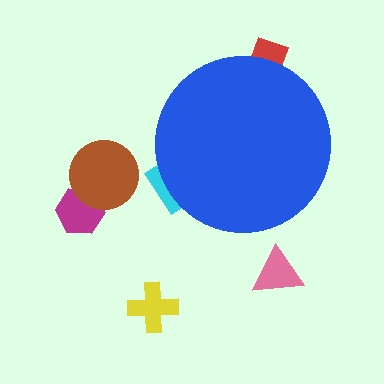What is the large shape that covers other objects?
A blue circle.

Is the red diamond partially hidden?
Yes, the red diamond is partially hidden behind the blue circle.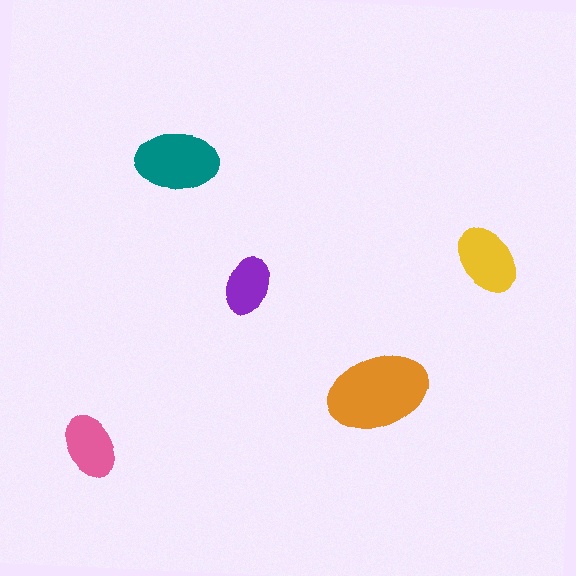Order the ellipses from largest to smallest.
the orange one, the teal one, the yellow one, the pink one, the purple one.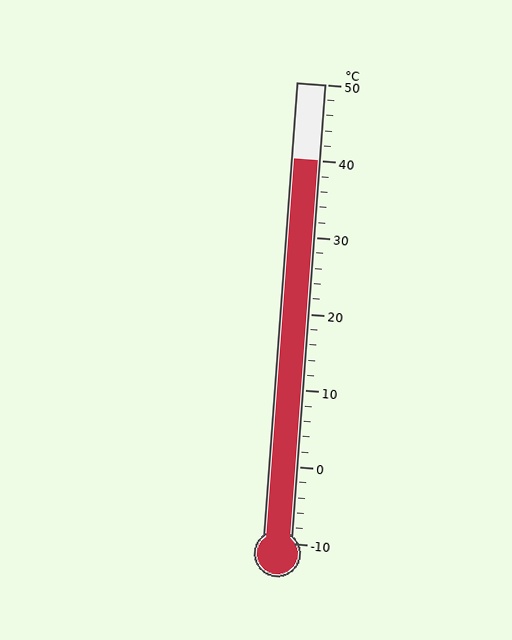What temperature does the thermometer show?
The thermometer shows approximately 40°C.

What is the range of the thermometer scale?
The thermometer scale ranges from -10°C to 50°C.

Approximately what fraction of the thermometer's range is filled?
The thermometer is filled to approximately 85% of its range.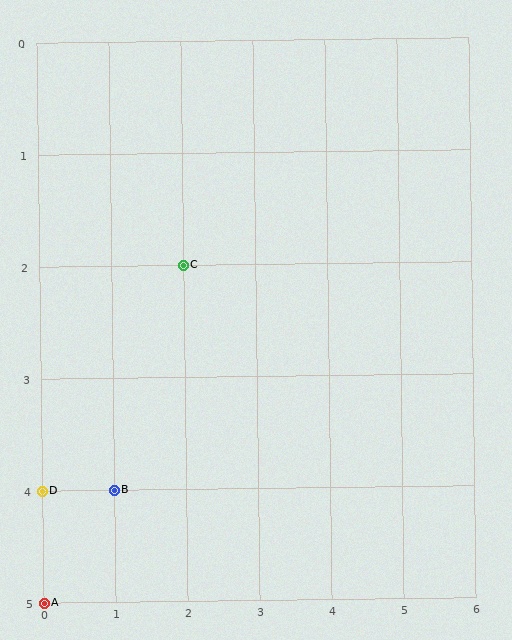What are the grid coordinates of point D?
Point D is at grid coordinates (0, 4).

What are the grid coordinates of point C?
Point C is at grid coordinates (2, 2).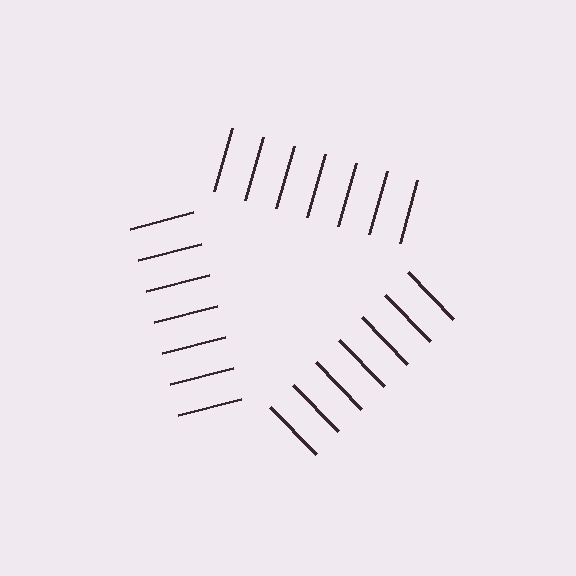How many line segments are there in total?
21 — 7 along each of the 3 edges.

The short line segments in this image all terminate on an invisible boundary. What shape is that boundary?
An illusory triangle — the line segments terminate on its edges but no continuous stroke is drawn.